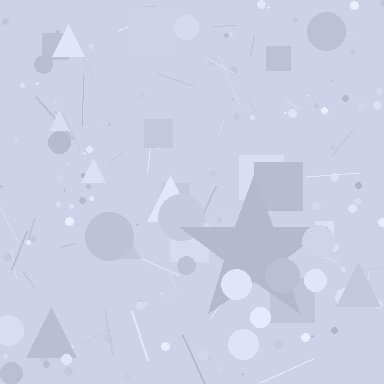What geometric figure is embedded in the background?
A star is embedded in the background.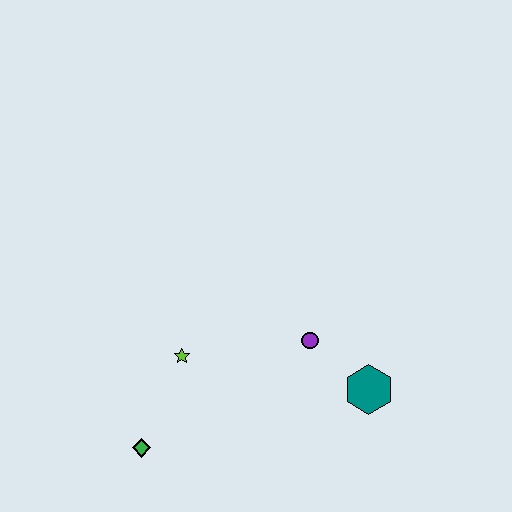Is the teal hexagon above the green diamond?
Yes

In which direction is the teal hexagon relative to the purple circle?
The teal hexagon is to the right of the purple circle.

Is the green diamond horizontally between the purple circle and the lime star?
No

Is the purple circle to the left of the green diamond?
No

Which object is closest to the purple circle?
The teal hexagon is closest to the purple circle.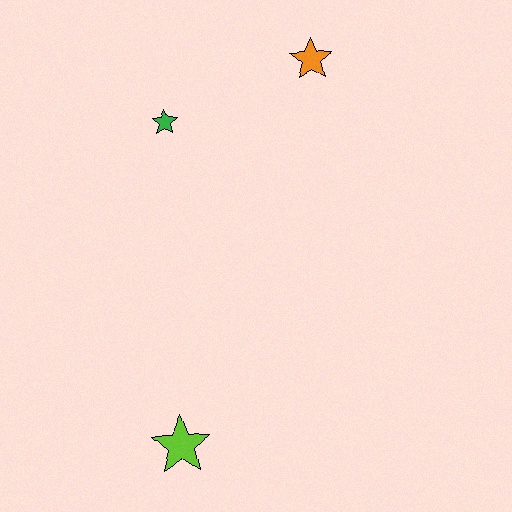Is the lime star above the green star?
No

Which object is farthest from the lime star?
The orange star is farthest from the lime star.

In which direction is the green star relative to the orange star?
The green star is to the left of the orange star.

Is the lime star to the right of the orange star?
No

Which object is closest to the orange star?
The green star is closest to the orange star.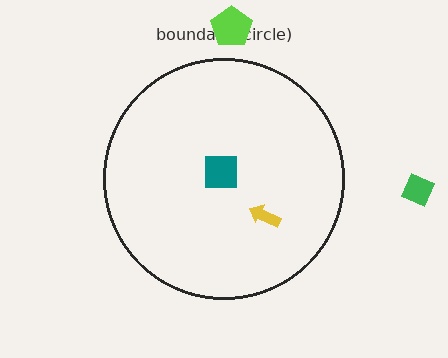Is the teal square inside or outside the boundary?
Inside.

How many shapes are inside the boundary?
2 inside, 2 outside.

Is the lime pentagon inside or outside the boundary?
Outside.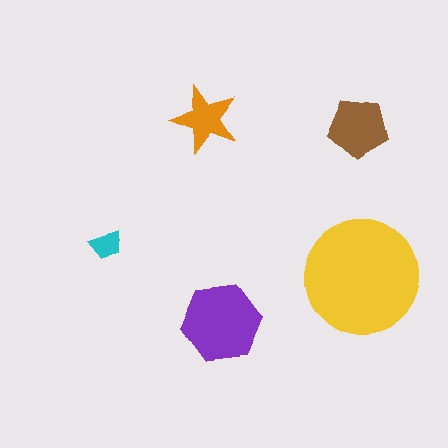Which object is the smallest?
The cyan trapezoid.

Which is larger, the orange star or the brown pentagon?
The brown pentagon.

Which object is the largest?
The yellow circle.